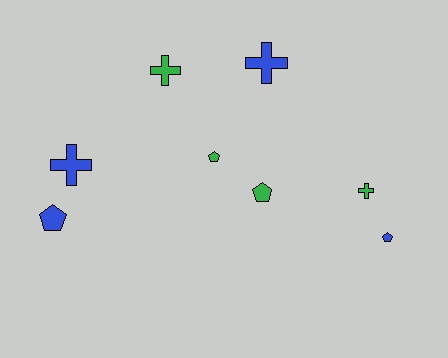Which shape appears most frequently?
Pentagon, with 4 objects.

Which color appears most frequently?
Blue, with 4 objects.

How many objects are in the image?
There are 8 objects.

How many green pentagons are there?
There are 2 green pentagons.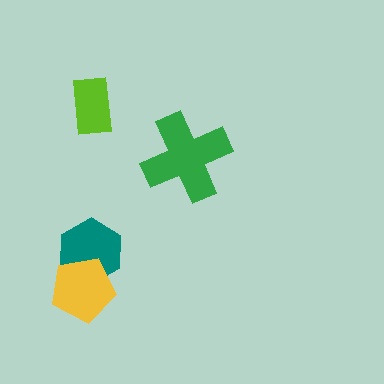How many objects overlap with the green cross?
0 objects overlap with the green cross.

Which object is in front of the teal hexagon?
The yellow pentagon is in front of the teal hexagon.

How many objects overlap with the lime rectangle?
0 objects overlap with the lime rectangle.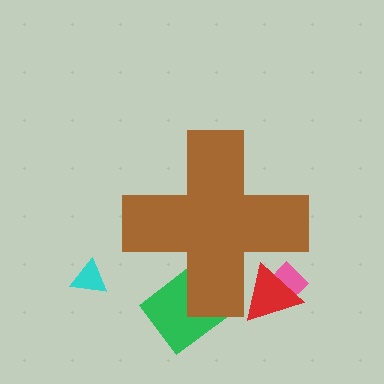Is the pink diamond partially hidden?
Yes, the pink diamond is partially hidden behind the brown cross.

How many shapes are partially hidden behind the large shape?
3 shapes are partially hidden.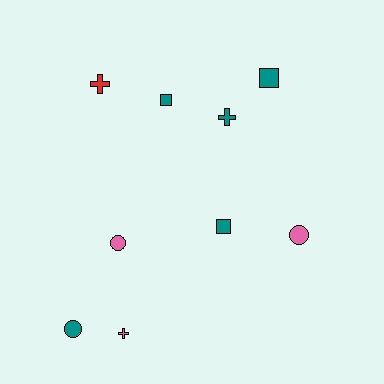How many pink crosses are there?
There is 1 pink cross.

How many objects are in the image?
There are 9 objects.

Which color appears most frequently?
Teal, with 5 objects.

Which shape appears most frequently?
Circle, with 3 objects.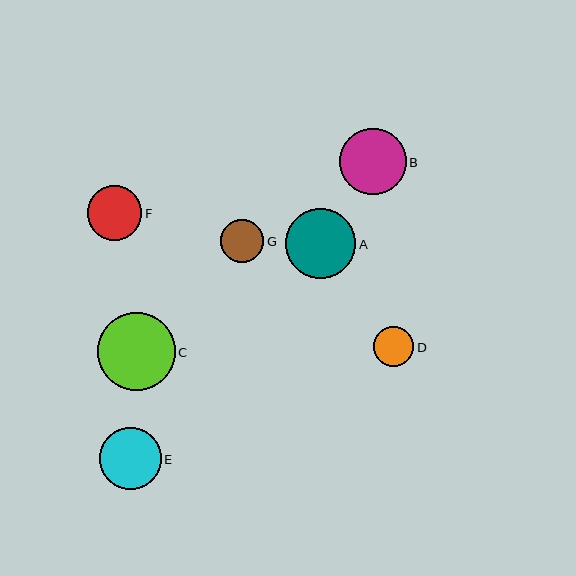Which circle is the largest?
Circle C is the largest with a size of approximately 78 pixels.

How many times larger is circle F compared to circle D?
Circle F is approximately 1.4 times the size of circle D.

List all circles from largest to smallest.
From largest to smallest: C, A, B, E, F, G, D.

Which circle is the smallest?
Circle D is the smallest with a size of approximately 40 pixels.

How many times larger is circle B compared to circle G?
Circle B is approximately 1.6 times the size of circle G.